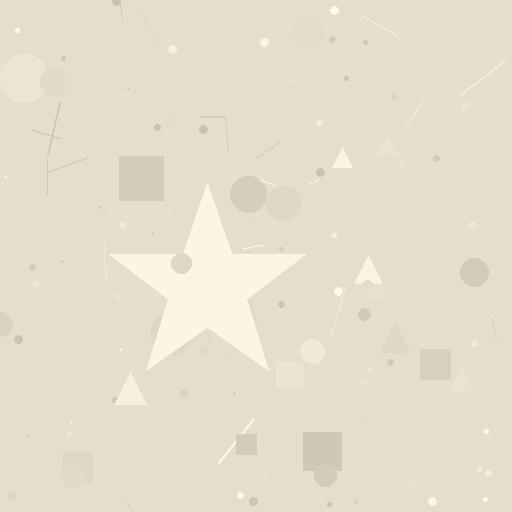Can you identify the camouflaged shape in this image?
The camouflaged shape is a star.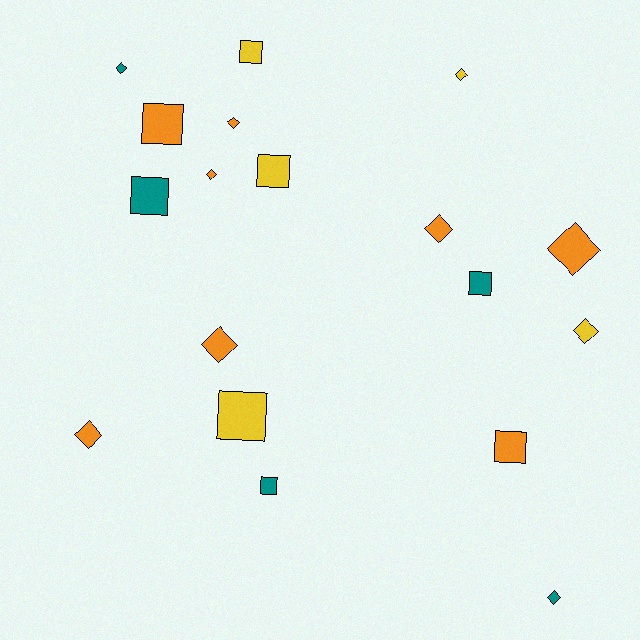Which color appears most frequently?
Orange, with 8 objects.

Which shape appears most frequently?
Diamond, with 10 objects.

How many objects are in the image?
There are 18 objects.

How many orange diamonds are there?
There are 6 orange diamonds.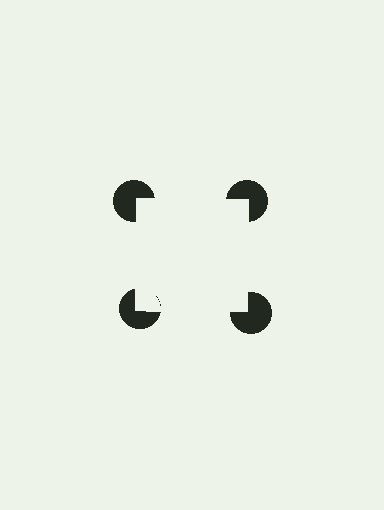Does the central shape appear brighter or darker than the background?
It typically appears slightly brighter than the background, even though no actual brightness change is drawn.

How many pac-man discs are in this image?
There are 4 — one at each vertex of the illusory square.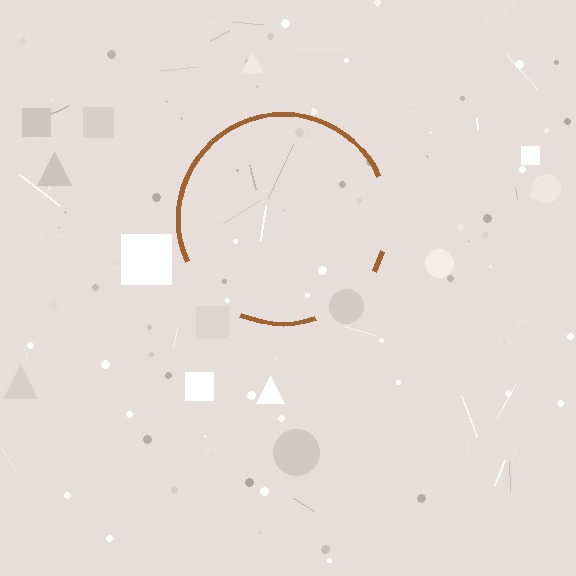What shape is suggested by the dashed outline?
The dashed outline suggests a circle.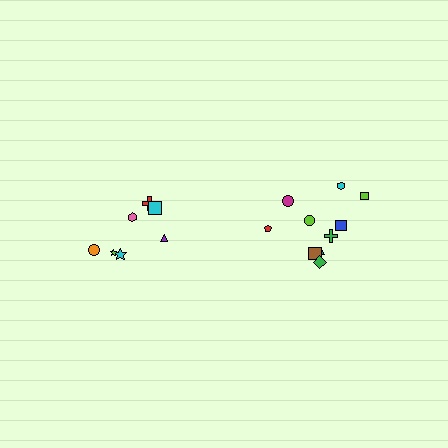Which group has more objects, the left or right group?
The right group.